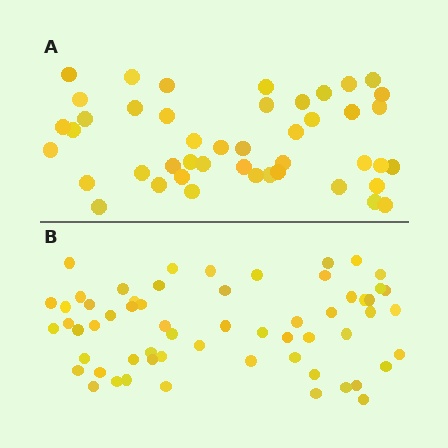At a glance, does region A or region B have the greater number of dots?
Region B (the bottom region) has more dots.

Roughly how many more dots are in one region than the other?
Region B has approximately 15 more dots than region A.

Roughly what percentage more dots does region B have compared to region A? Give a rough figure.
About 35% more.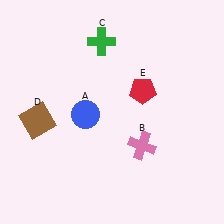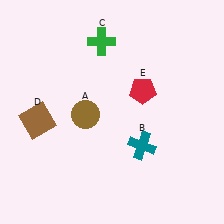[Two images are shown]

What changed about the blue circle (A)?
In Image 1, A is blue. In Image 2, it changed to brown.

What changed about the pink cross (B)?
In Image 1, B is pink. In Image 2, it changed to teal.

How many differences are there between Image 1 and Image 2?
There are 2 differences between the two images.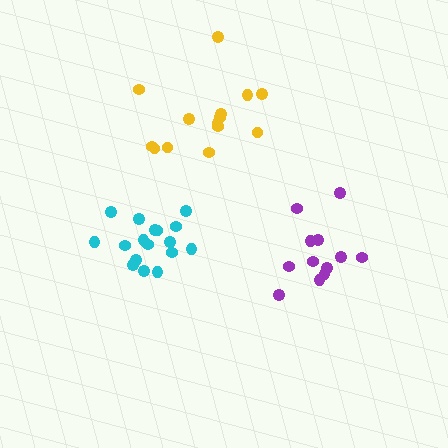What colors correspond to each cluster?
The clusters are colored: purple, yellow, cyan.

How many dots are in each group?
Group 1: 12 dots, Group 2: 14 dots, Group 3: 17 dots (43 total).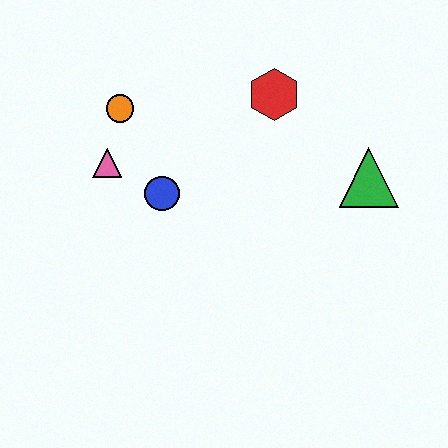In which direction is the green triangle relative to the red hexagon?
The green triangle is to the right of the red hexagon.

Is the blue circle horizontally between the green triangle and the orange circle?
Yes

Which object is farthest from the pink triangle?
The green triangle is farthest from the pink triangle.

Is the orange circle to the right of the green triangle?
No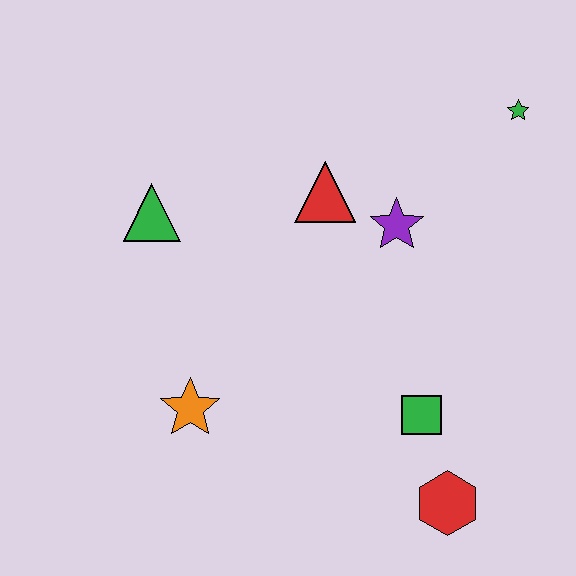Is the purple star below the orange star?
No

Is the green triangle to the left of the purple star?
Yes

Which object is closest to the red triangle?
The purple star is closest to the red triangle.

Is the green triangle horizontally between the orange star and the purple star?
No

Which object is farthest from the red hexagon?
The green triangle is farthest from the red hexagon.